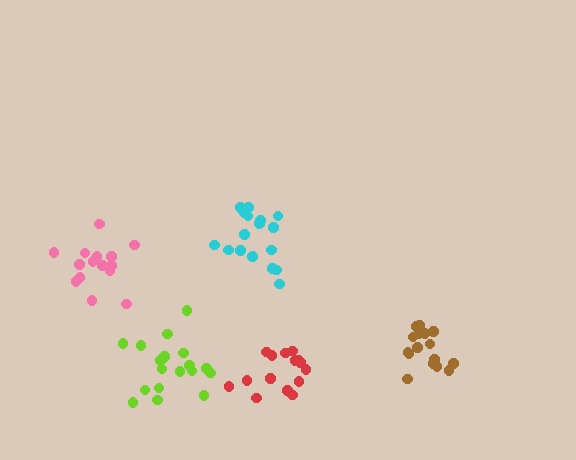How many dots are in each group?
Group 1: 15 dots, Group 2: 17 dots, Group 3: 16 dots, Group 4: 18 dots, Group 5: 16 dots (82 total).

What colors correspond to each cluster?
The clusters are colored: red, cyan, brown, lime, pink.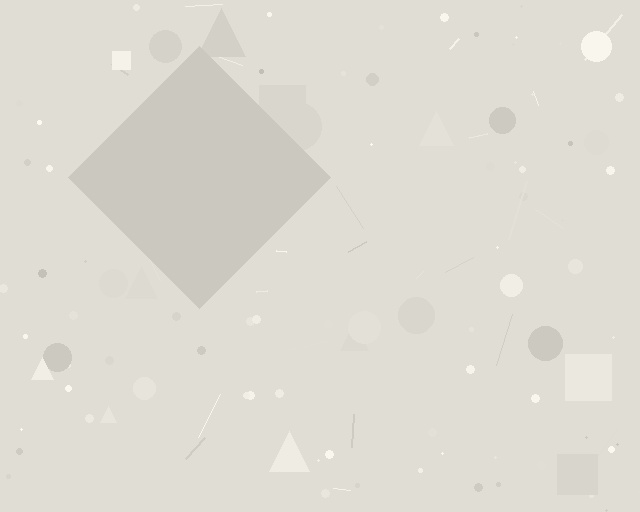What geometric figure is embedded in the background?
A diamond is embedded in the background.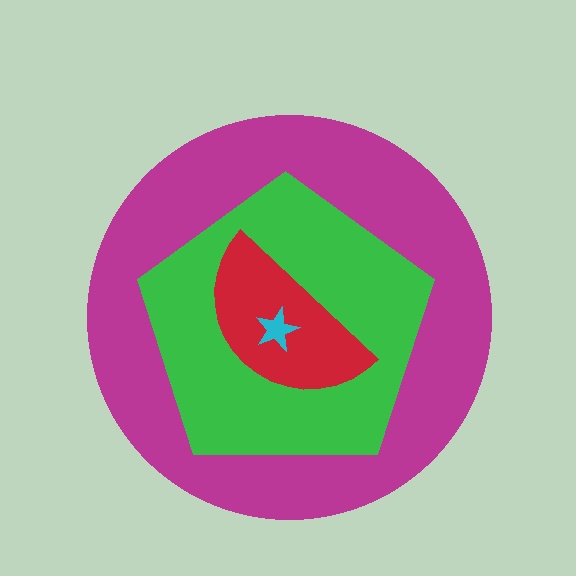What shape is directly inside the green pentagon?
The red semicircle.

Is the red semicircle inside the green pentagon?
Yes.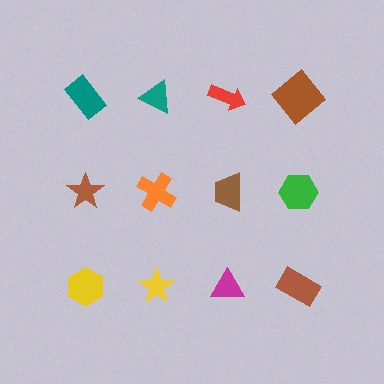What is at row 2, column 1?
A brown star.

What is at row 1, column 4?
A brown diamond.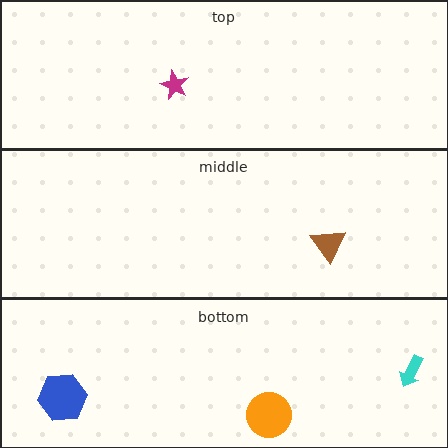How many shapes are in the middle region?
1.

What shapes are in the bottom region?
The orange circle, the blue hexagon, the cyan arrow.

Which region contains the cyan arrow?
The bottom region.